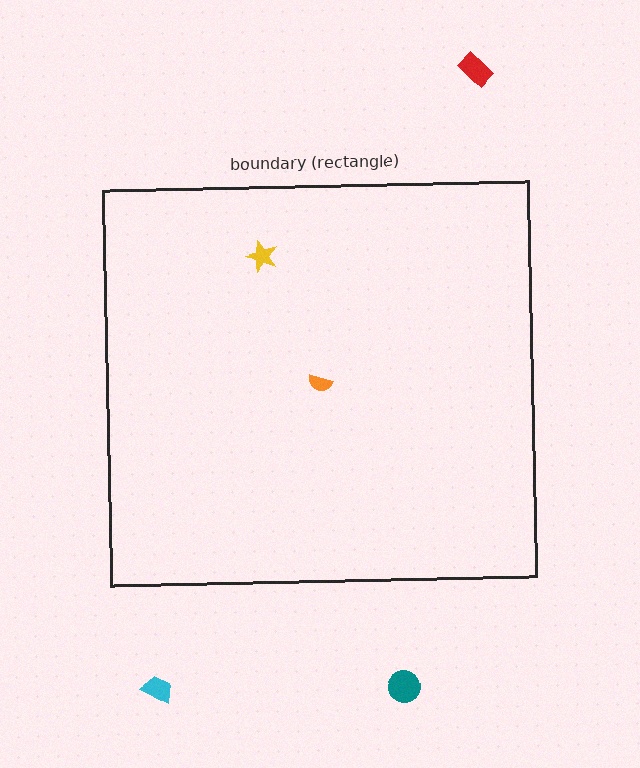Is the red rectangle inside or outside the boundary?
Outside.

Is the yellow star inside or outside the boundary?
Inside.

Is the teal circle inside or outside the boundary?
Outside.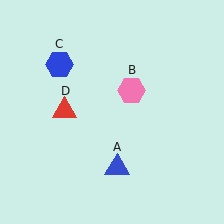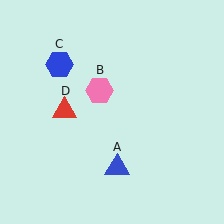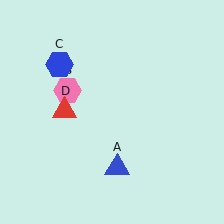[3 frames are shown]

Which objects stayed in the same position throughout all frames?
Blue triangle (object A) and blue hexagon (object C) and red triangle (object D) remained stationary.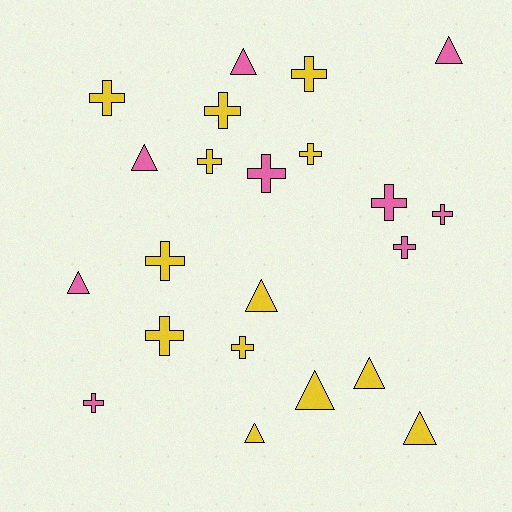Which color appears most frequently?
Yellow, with 13 objects.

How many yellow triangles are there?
There are 5 yellow triangles.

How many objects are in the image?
There are 22 objects.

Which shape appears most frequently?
Cross, with 13 objects.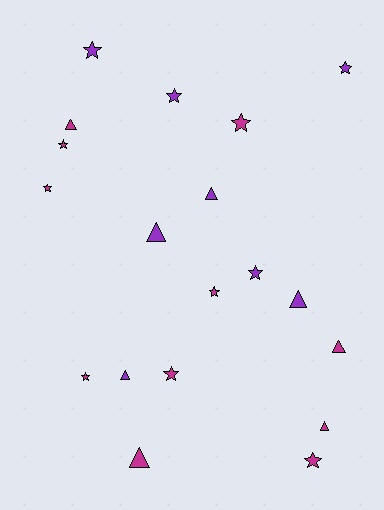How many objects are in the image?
There are 19 objects.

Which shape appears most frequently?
Star, with 11 objects.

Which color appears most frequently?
Magenta, with 11 objects.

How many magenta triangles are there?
There are 4 magenta triangles.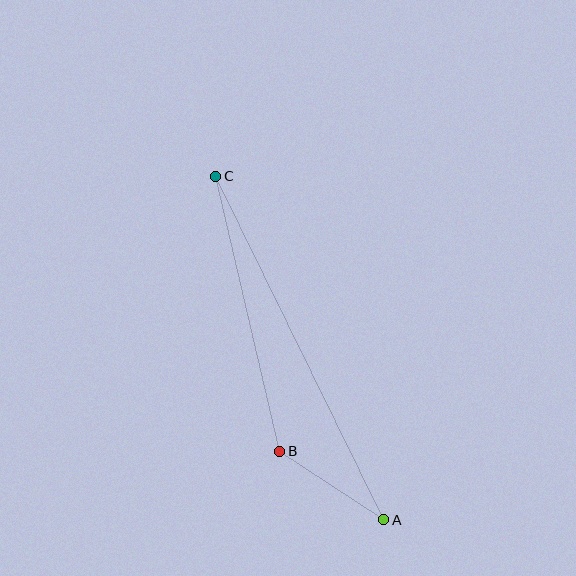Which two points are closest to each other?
Points A and B are closest to each other.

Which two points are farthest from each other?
Points A and C are farthest from each other.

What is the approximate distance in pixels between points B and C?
The distance between B and C is approximately 282 pixels.